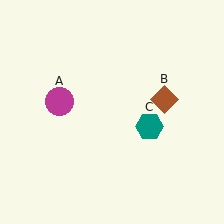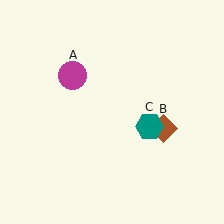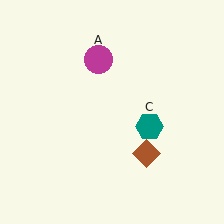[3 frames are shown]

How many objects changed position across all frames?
2 objects changed position: magenta circle (object A), brown diamond (object B).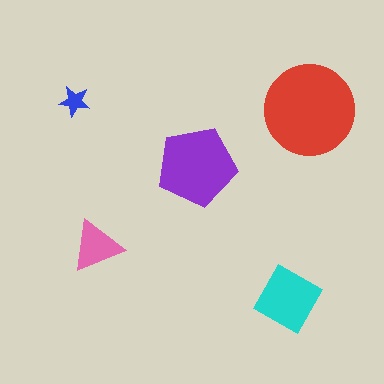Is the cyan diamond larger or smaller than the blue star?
Larger.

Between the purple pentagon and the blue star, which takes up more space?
The purple pentagon.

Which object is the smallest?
The blue star.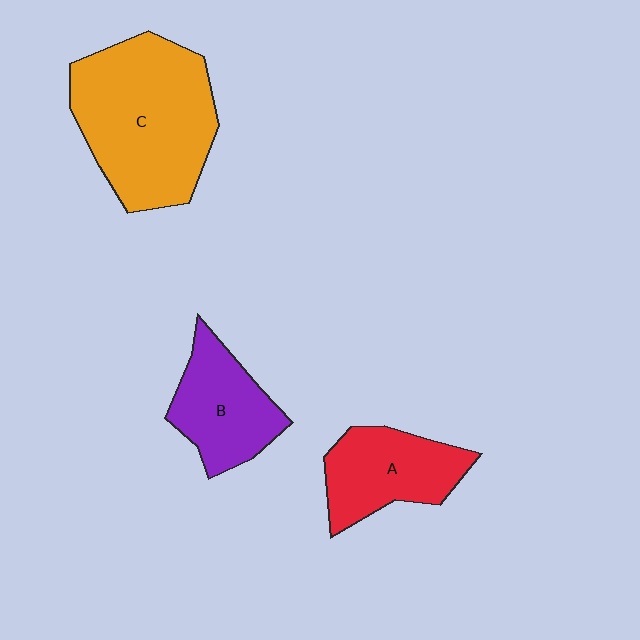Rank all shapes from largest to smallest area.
From largest to smallest: C (orange), A (red), B (purple).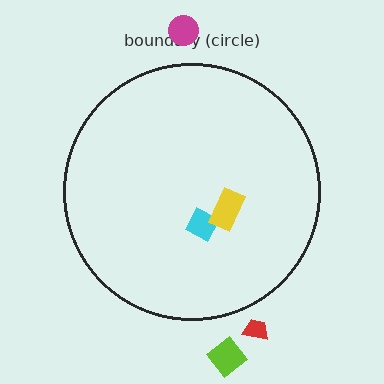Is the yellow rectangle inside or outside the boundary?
Inside.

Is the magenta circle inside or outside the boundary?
Outside.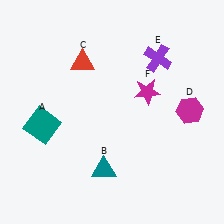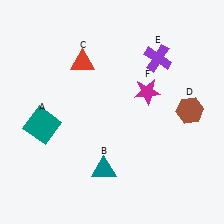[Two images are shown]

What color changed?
The hexagon (D) changed from magenta in Image 1 to brown in Image 2.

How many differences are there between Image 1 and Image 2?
There is 1 difference between the two images.